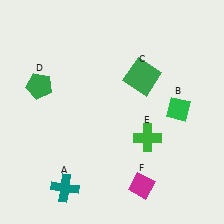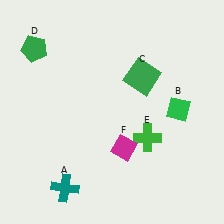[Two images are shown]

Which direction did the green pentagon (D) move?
The green pentagon (D) moved up.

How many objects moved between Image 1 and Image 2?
2 objects moved between the two images.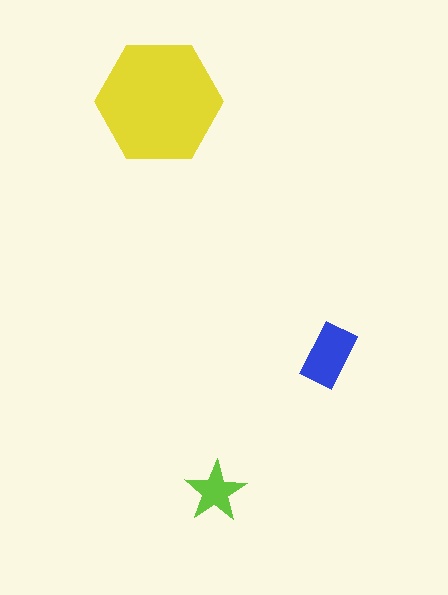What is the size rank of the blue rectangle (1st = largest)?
2nd.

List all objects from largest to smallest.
The yellow hexagon, the blue rectangle, the lime star.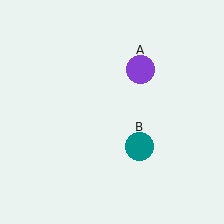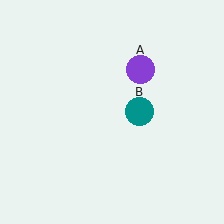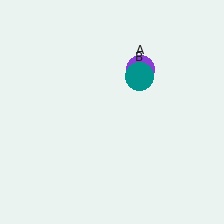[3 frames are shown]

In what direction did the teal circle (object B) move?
The teal circle (object B) moved up.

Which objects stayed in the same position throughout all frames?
Purple circle (object A) remained stationary.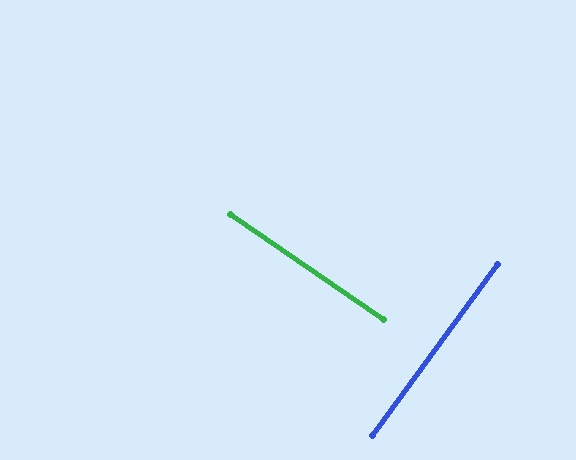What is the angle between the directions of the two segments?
Approximately 88 degrees.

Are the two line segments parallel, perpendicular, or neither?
Perpendicular — they meet at approximately 88°.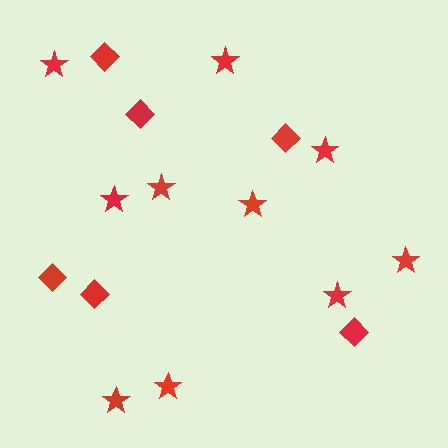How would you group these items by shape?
There are 2 groups: one group of stars (10) and one group of diamonds (6).